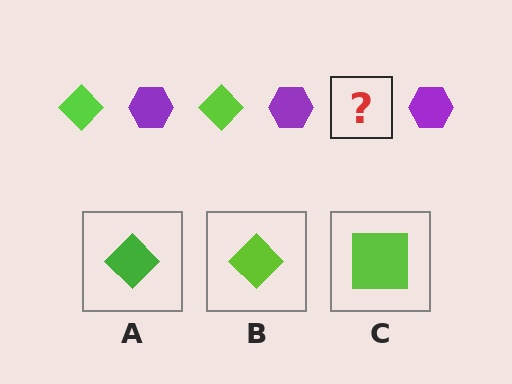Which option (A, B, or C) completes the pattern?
B.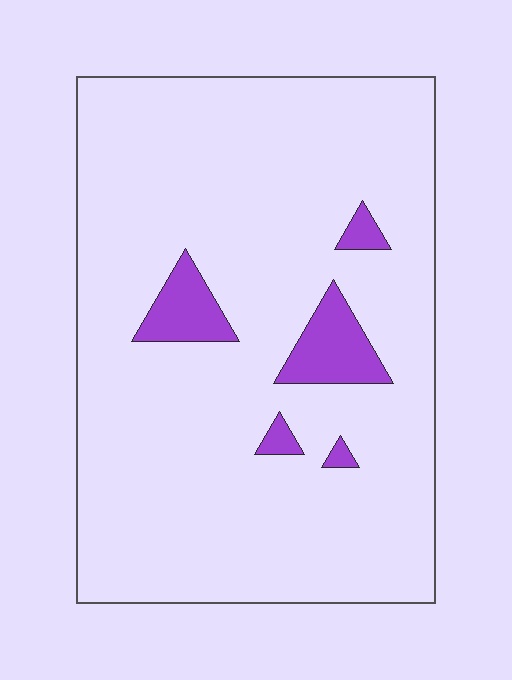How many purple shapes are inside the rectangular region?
5.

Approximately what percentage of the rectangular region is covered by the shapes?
Approximately 10%.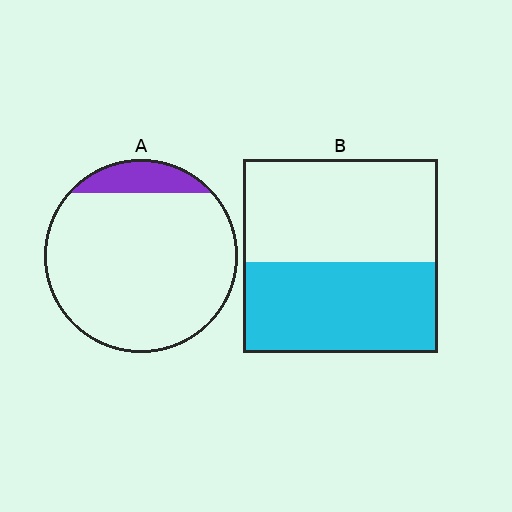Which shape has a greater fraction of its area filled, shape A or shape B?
Shape B.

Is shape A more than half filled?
No.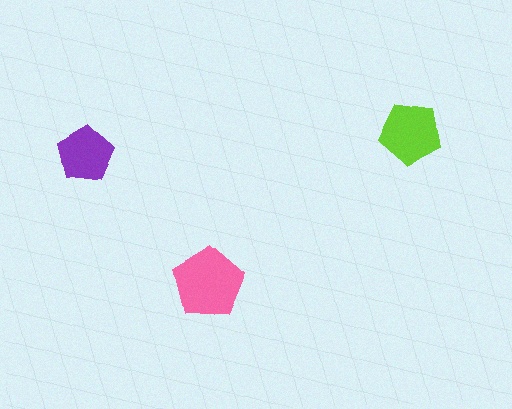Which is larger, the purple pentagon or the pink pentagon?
The pink one.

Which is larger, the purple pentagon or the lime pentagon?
The lime one.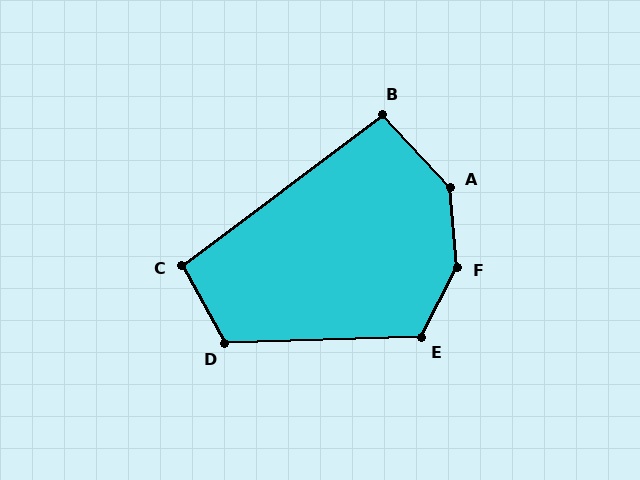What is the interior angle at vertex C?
Approximately 98 degrees (obtuse).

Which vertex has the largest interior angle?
F, at approximately 147 degrees.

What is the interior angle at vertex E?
Approximately 119 degrees (obtuse).